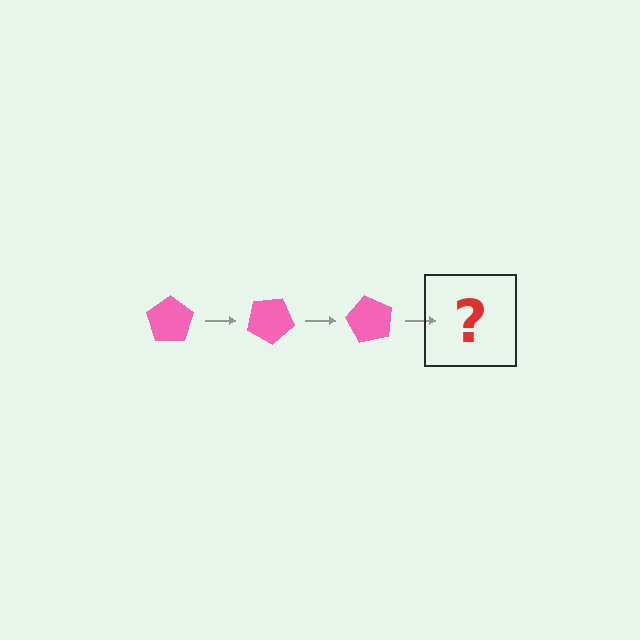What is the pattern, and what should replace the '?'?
The pattern is that the pentagon rotates 30 degrees each step. The '?' should be a pink pentagon rotated 90 degrees.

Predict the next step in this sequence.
The next step is a pink pentagon rotated 90 degrees.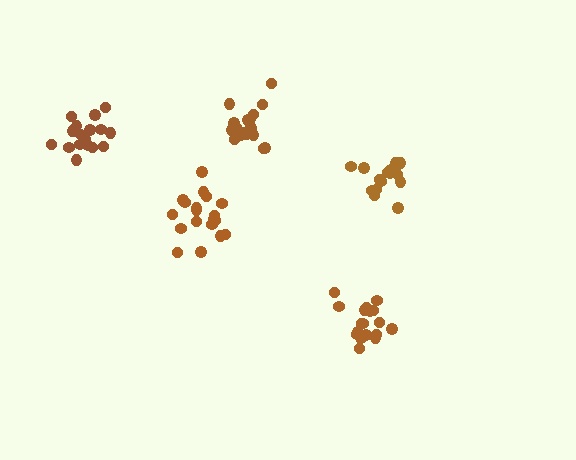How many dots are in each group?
Group 1: 19 dots, Group 2: 19 dots, Group 3: 19 dots, Group 4: 19 dots, Group 5: 18 dots (94 total).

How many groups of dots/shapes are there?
There are 5 groups.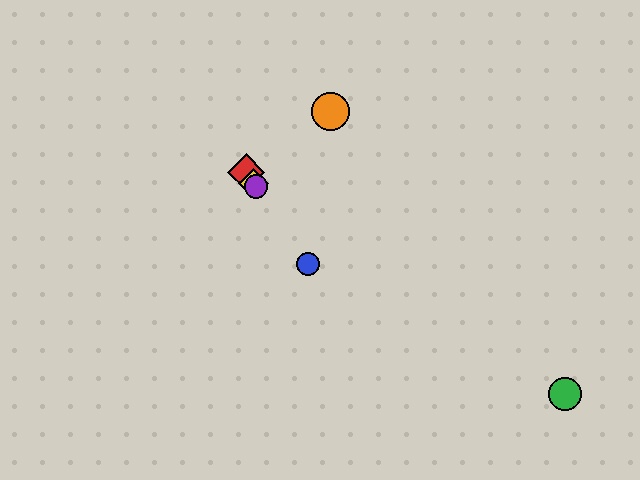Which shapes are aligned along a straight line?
The red diamond, the blue circle, the yellow diamond, the purple circle are aligned along a straight line.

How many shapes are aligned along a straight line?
4 shapes (the red diamond, the blue circle, the yellow diamond, the purple circle) are aligned along a straight line.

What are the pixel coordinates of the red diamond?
The red diamond is at (246, 172).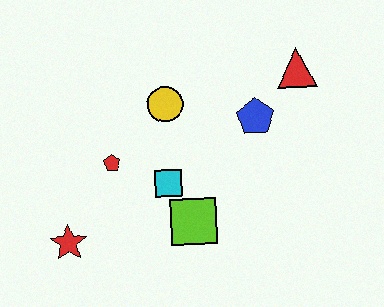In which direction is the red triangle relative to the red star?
The red triangle is to the right of the red star.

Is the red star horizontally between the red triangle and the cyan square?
No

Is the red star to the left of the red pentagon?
Yes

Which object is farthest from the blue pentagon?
The red star is farthest from the blue pentagon.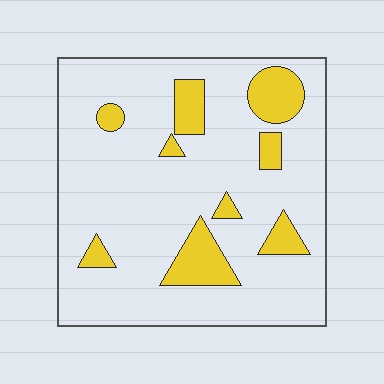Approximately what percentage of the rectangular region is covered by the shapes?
Approximately 15%.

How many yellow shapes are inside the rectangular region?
9.